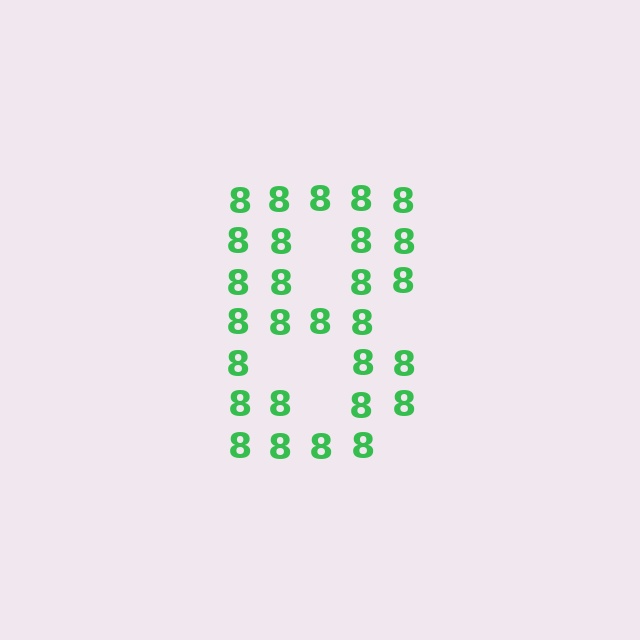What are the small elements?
The small elements are digit 8's.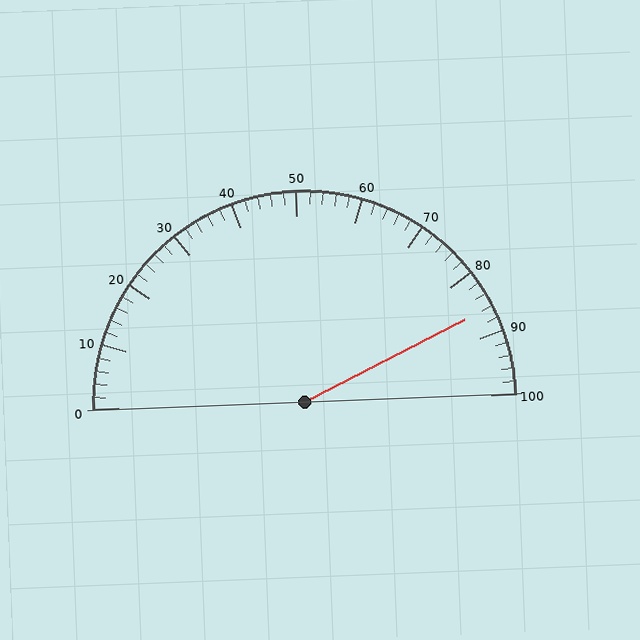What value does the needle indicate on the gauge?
The needle indicates approximately 86.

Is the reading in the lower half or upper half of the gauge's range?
The reading is in the upper half of the range (0 to 100).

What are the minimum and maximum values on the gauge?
The gauge ranges from 0 to 100.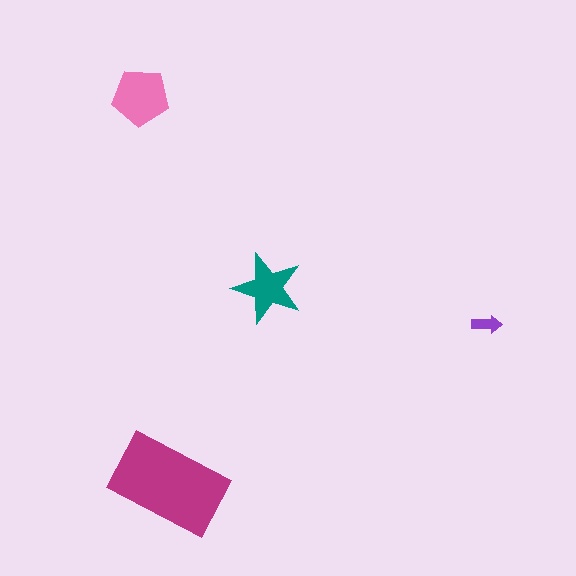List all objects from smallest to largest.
The purple arrow, the teal star, the pink pentagon, the magenta rectangle.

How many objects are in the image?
There are 4 objects in the image.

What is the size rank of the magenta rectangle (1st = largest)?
1st.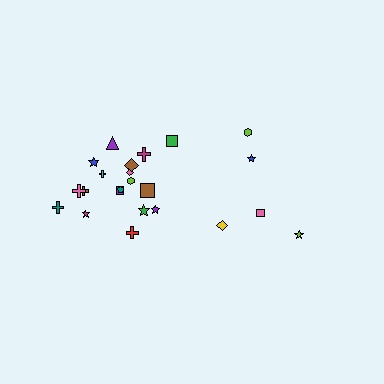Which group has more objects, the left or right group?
The left group.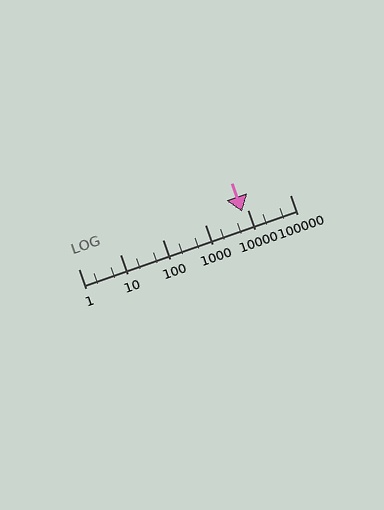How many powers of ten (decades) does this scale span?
The scale spans 5 decades, from 1 to 100000.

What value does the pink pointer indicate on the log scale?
The pointer indicates approximately 7300.